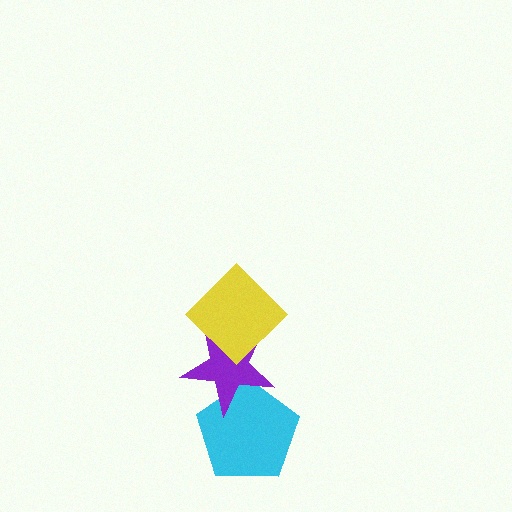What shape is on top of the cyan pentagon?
The purple star is on top of the cyan pentagon.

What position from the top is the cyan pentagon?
The cyan pentagon is 3rd from the top.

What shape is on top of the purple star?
The yellow diamond is on top of the purple star.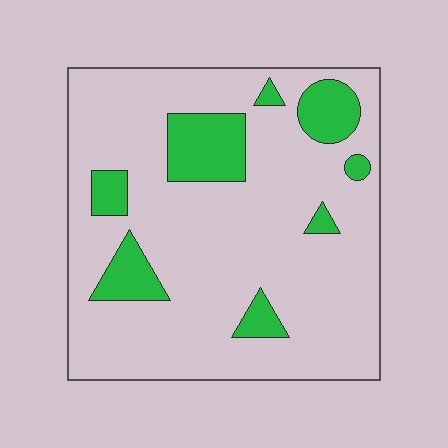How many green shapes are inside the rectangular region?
8.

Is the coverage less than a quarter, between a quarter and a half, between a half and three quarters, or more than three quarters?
Less than a quarter.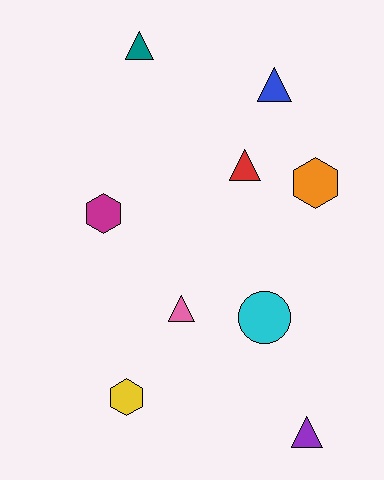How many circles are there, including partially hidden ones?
There is 1 circle.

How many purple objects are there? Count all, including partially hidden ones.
There is 1 purple object.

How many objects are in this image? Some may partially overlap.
There are 9 objects.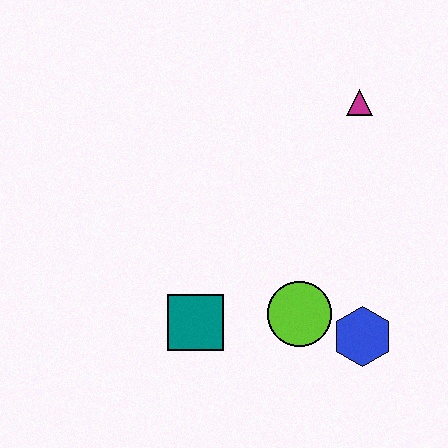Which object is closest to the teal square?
The lime circle is closest to the teal square.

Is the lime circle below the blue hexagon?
No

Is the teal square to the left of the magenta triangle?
Yes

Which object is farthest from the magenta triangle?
The teal square is farthest from the magenta triangle.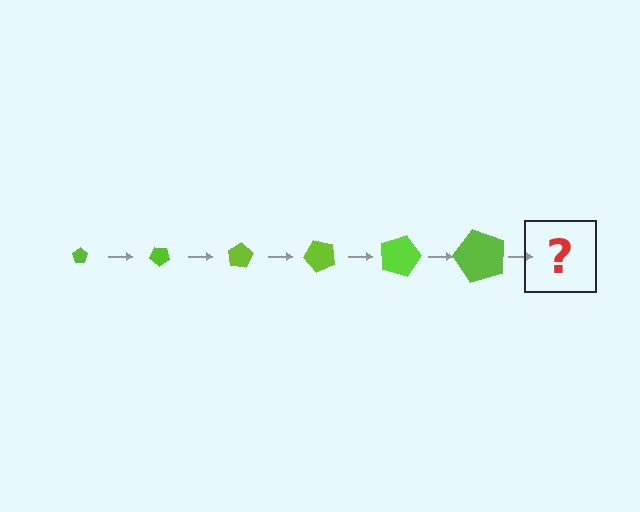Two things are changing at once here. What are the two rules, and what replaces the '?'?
The two rules are that the pentagon grows larger each step and it rotates 40 degrees each step. The '?' should be a pentagon, larger than the previous one and rotated 240 degrees from the start.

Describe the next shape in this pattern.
It should be a pentagon, larger than the previous one and rotated 240 degrees from the start.